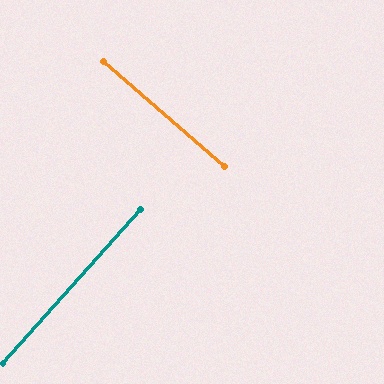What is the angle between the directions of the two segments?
Approximately 89 degrees.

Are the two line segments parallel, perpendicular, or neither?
Perpendicular — they meet at approximately 89°.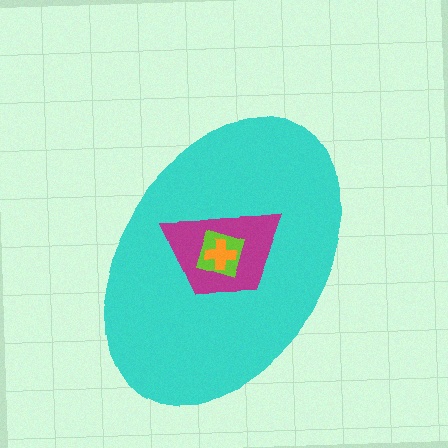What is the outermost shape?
The cyan ellipse.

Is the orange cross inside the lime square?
Yes.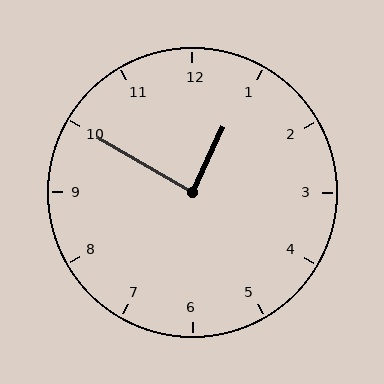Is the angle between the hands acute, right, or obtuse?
It is right.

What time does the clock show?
12:50.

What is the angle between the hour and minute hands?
Approximately 85 degrees.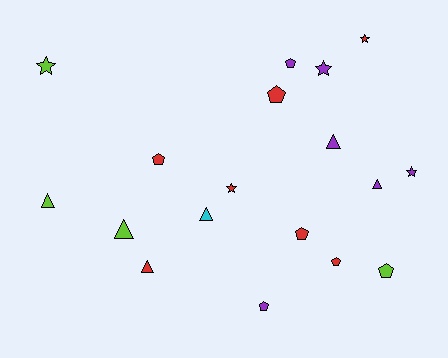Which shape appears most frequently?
Pentagon, with 7 objects.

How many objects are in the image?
There are 18 objects.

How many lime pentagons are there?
There is 1 lime pentagon.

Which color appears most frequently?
Red, with 7 objects.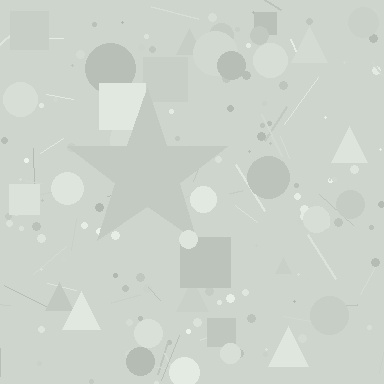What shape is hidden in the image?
A star is hidden in the image.